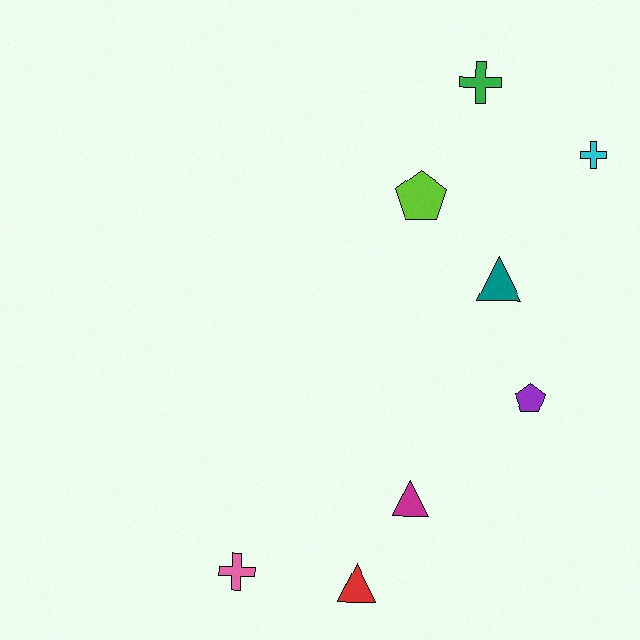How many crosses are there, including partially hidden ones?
There are 3 crosses.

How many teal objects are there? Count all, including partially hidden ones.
There is 1 teal object.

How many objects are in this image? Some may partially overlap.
There are 8 objects.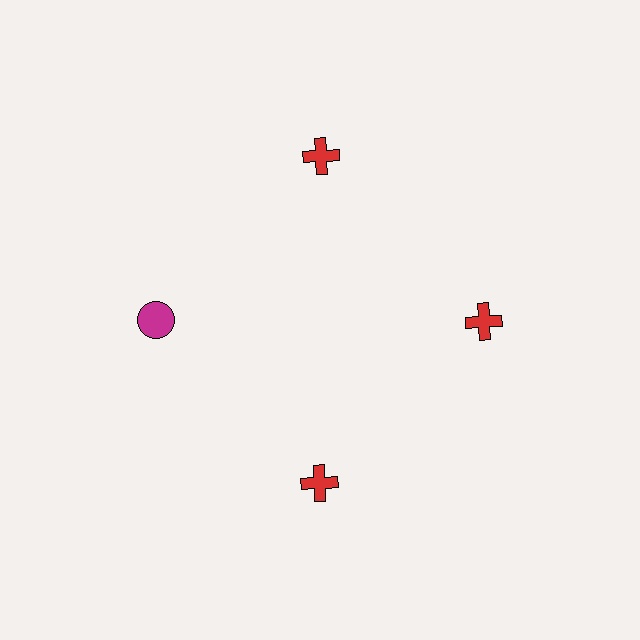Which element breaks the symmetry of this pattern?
The magenta circle at roughly the 9 o'clock position breaks the symmetry. All other shapes are red crosses.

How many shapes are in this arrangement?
There are 4 shapes arranged in a ring pattern.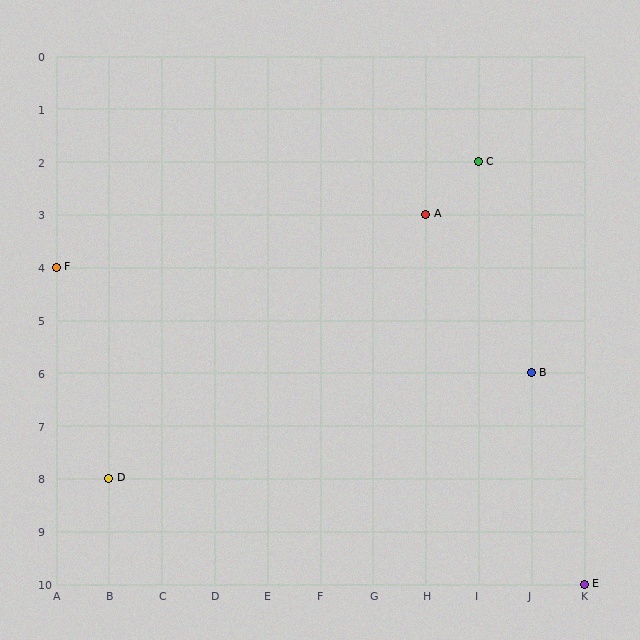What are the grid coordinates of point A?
Point A is at grid coordinates (H, 3).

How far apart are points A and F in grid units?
Points A and F are 7 columns and 1 row apart (about 7.1 grid units diagonally).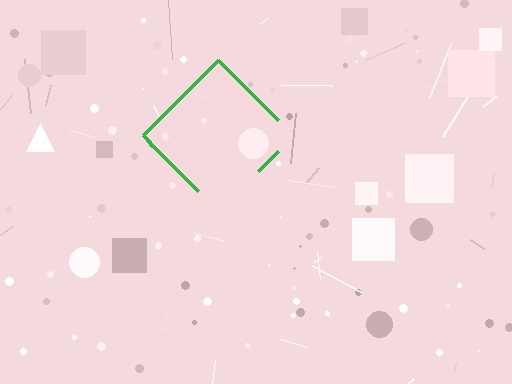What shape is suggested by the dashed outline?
The dashed outline suggests a diamond.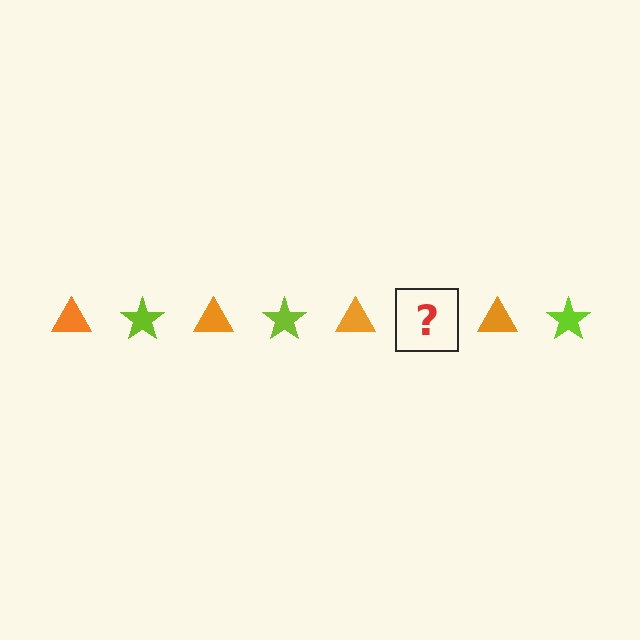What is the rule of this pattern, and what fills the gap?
The rule is that the pattern alternates between orange triangle and lime star. The gap should be filled with a lime star.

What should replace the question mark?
The question mark should be replaced with a lime star.